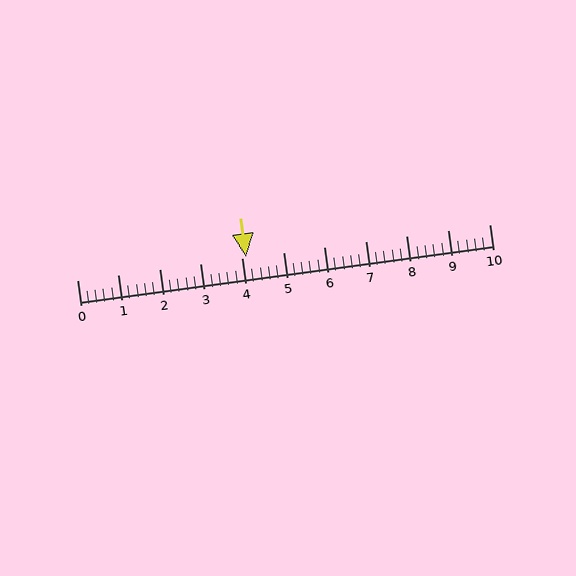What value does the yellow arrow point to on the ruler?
The yellow arrow points to approximately 4.1.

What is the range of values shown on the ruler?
The ruler shows values from 0 to 10.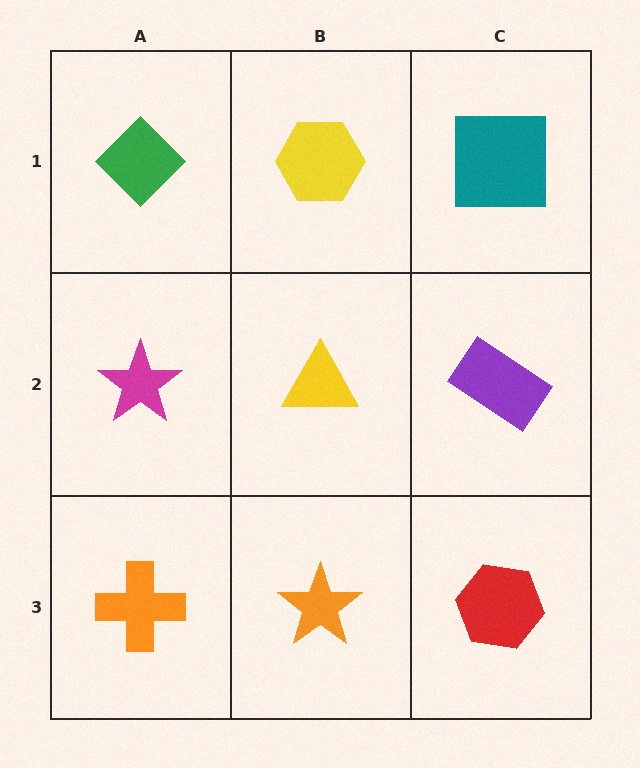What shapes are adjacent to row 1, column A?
A magenta star (row 2, column A), a yellow hexagon (row 1, column B).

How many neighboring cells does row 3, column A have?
2.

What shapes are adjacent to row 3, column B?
A yellow triangle (row 2, column B), an orange cross (row 3, column A), a red hexagon (row 3, column C).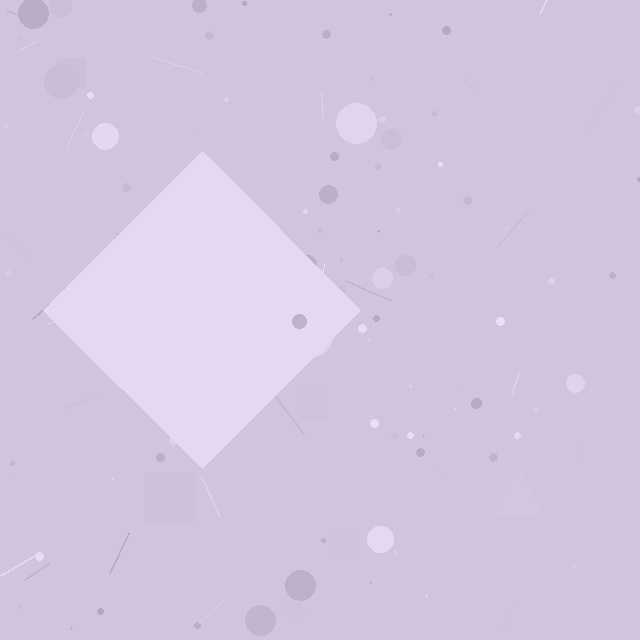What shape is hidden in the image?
A diamond is hidden in the image.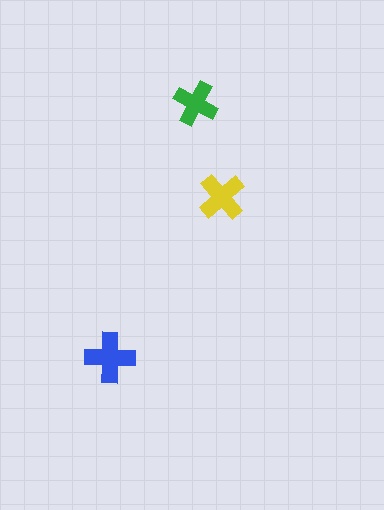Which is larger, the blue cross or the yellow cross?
The blue one.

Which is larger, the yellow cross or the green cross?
The yellow one.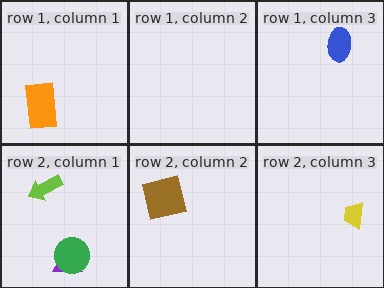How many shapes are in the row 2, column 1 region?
3.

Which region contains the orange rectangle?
The row 1, column 1 region.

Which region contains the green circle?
The row 2, column 1 region.